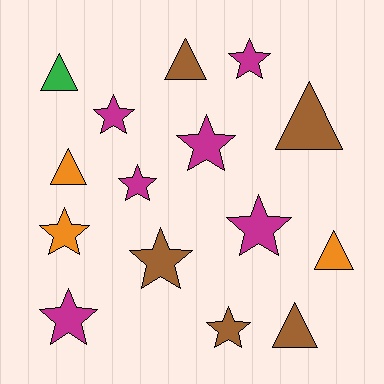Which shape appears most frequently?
Star, with 9 objects.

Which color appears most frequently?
Magenta, with 6 objects.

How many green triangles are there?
There is 1 green triangle.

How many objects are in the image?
There are 15 objects.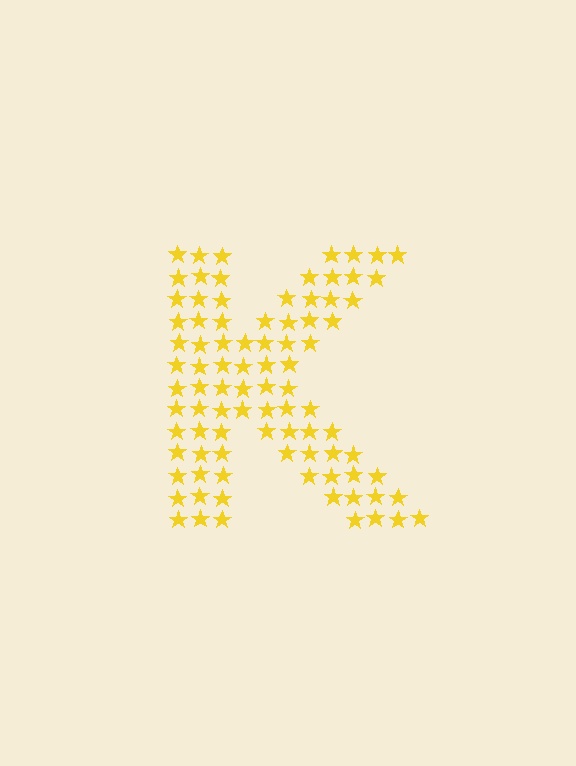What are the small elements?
The small elements are stars.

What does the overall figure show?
The overall figure shows the letter K.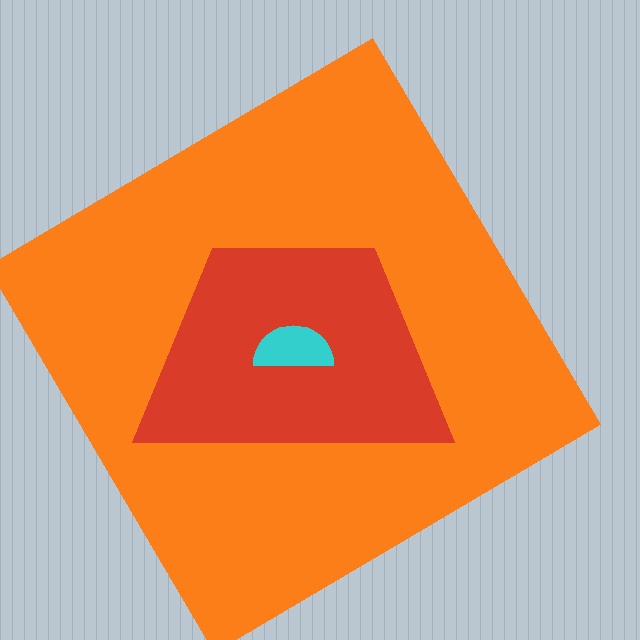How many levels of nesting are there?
3.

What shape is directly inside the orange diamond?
The red trapezoid.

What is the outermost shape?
The orange diamond.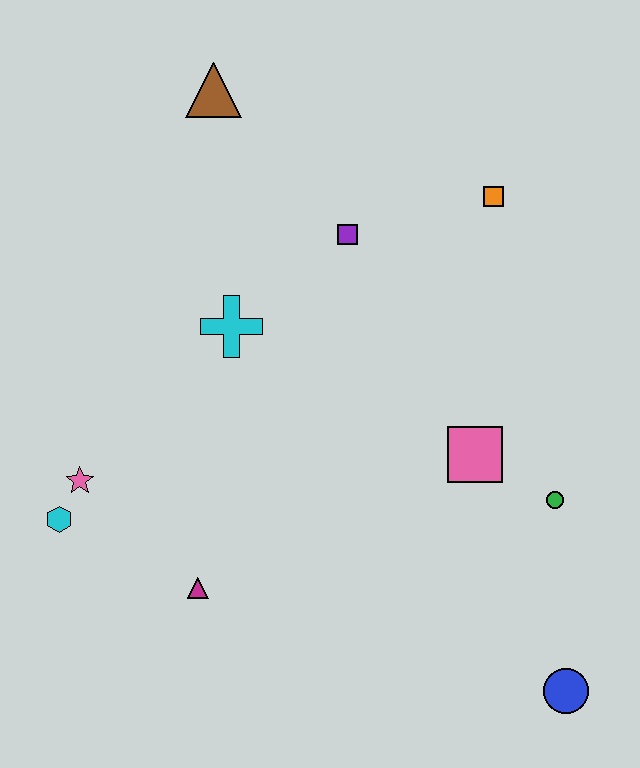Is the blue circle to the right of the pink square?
Yes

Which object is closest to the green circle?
The pink square is closest to the green circle.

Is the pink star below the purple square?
Yes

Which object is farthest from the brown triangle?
The blue circle is farthest from the brown triangle.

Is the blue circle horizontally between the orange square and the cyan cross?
No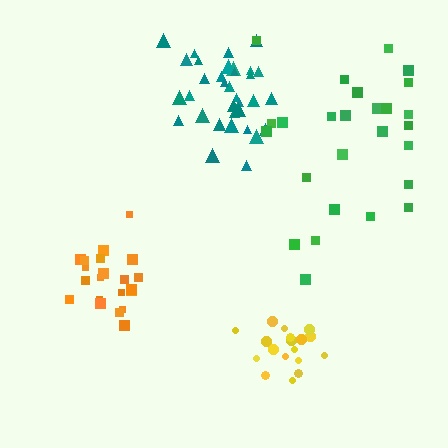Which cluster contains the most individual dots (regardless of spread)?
Teal (34).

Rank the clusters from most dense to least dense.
orange, teal, yellow, green.